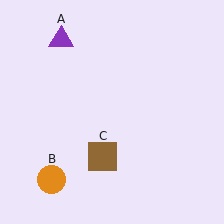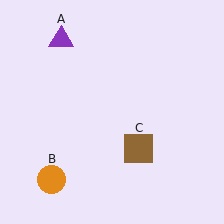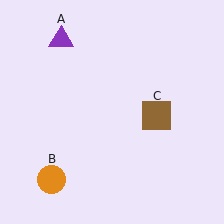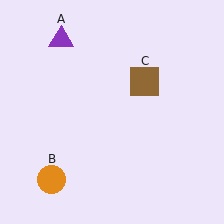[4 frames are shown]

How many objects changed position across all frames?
1 object changed position: brown square (object C).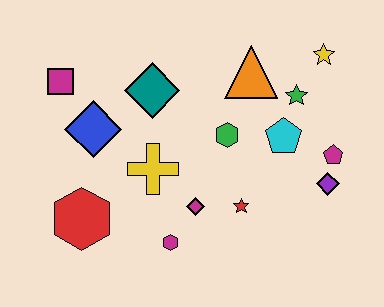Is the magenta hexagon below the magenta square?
Yes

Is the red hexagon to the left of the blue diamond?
Yes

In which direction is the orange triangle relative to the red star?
The orange triangle is above the red star.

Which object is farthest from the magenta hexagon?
The yellow star is farthest from the magenta hexagon.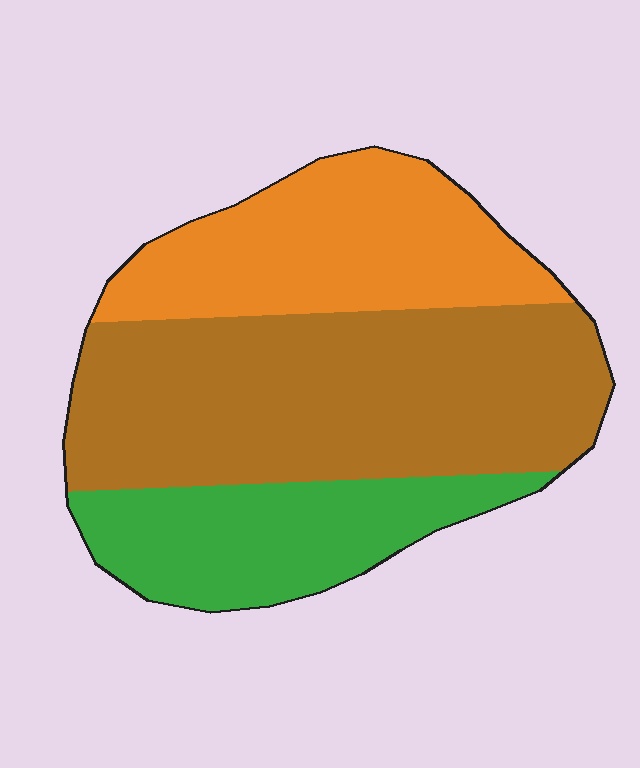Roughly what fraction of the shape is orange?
Orange covers roughly 30% of the shape.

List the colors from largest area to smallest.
From largest to smallest: brown, orange, green.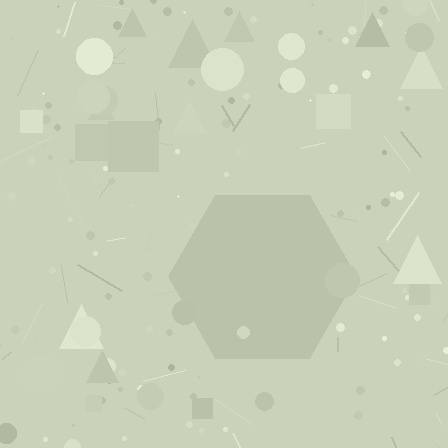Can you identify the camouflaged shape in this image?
The camouflaged shape is a hexagon.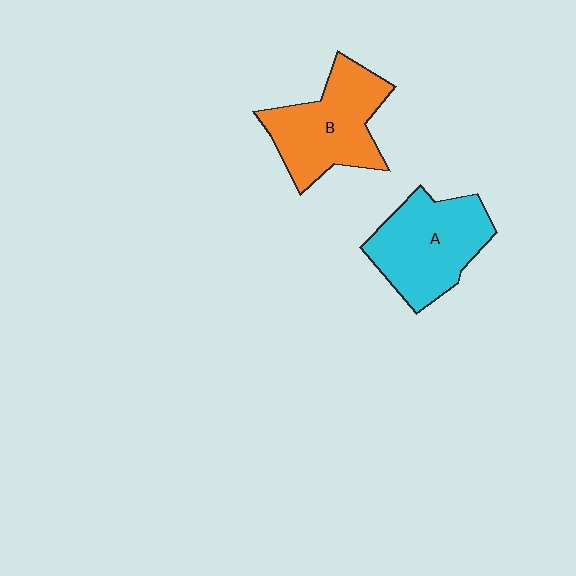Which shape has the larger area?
Shape A (cyan).